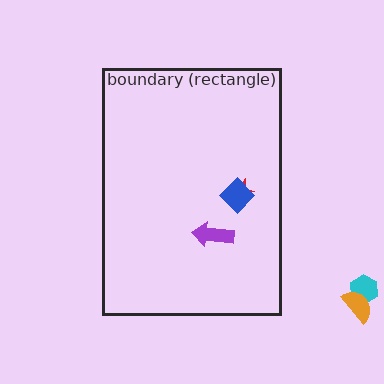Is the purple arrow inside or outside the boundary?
Inside.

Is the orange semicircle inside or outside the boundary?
Outside.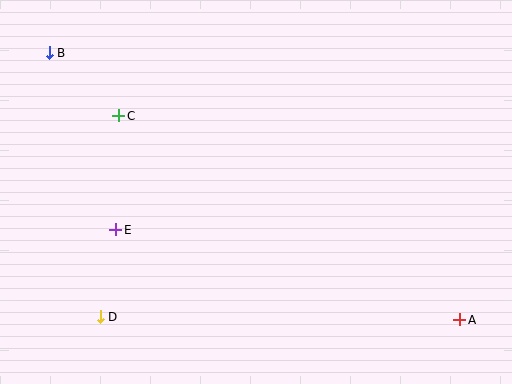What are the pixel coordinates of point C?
Point C is at (119, 116).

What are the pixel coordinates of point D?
Point D is at (100, 317).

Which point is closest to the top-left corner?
Point B is closest to the top-left corner.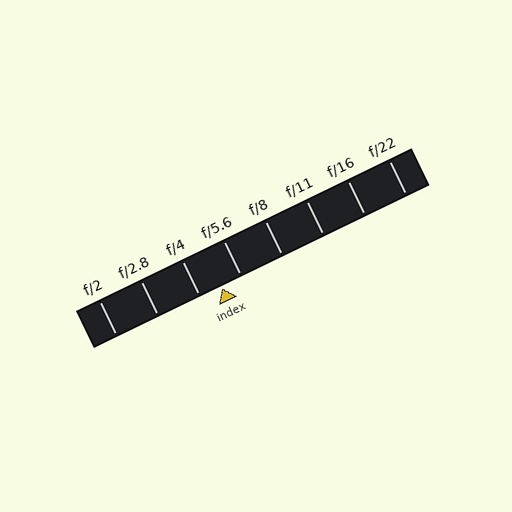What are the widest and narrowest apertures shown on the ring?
The widest aperture shown is f/2 and the narrowest is f/22.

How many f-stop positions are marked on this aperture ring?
There are 8 f-stop positions marked.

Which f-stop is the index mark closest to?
The index mark is closest to f/5.6.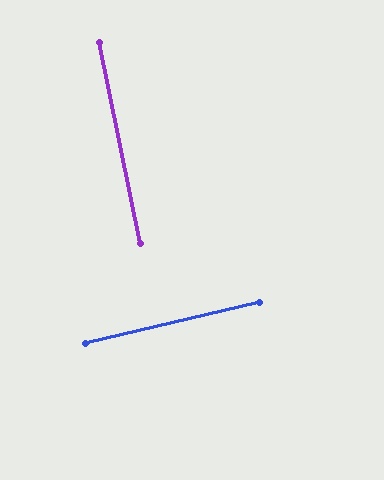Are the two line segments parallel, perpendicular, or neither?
Perpendicular — they meet at approximately 88°.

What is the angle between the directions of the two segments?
Approximately 88 degrees.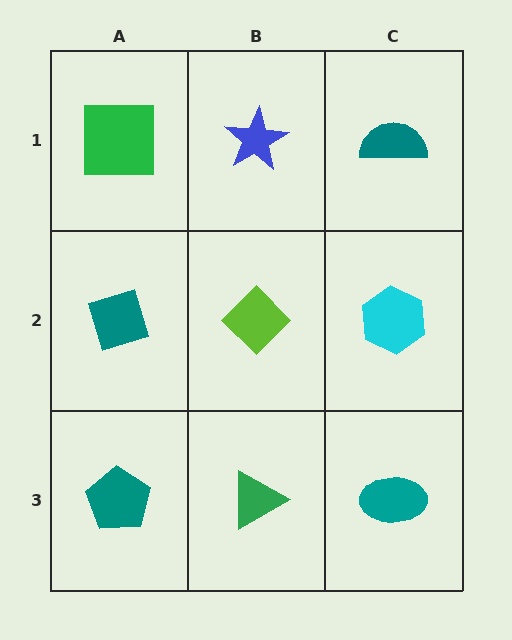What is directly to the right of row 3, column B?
A teal ellipse.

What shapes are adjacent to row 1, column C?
A cyan hexagon (row 2, column C), a blue star (row 1, column B).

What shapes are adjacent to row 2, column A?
A green square (row 1, column A), a teal pentagon (row 3, column A), a lime diamond (row 2, column B).